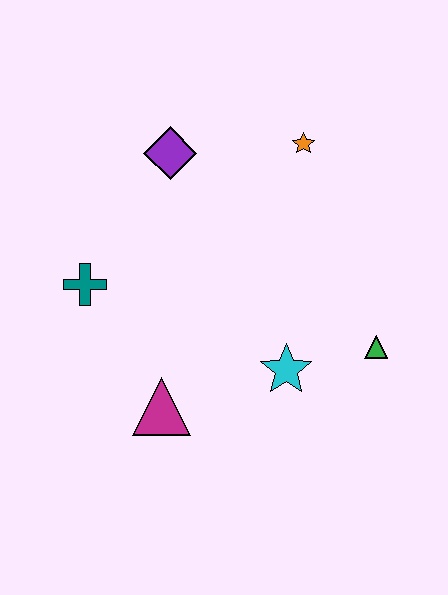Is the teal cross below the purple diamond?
Yes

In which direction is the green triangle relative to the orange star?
The green triangle is below the orange star.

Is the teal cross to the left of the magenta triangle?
Yes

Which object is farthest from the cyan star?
The purple diamond is farthest from the cyan star.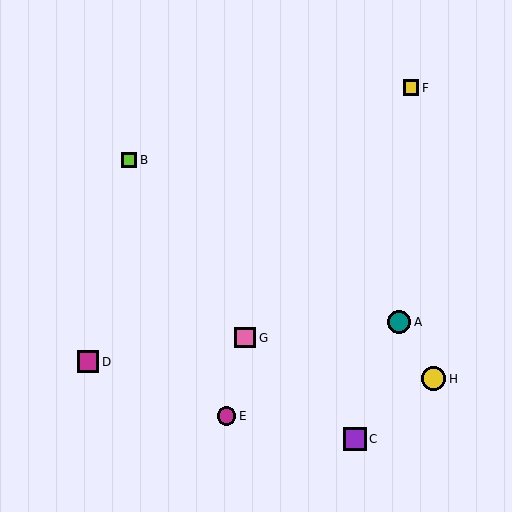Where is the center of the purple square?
The center of the purple square is at (355, 439).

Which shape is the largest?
The yellow circle (labeled H) is the largest.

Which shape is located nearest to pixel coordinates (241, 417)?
The magenta circle (labeled E) at (226, 416) is nearest to that location.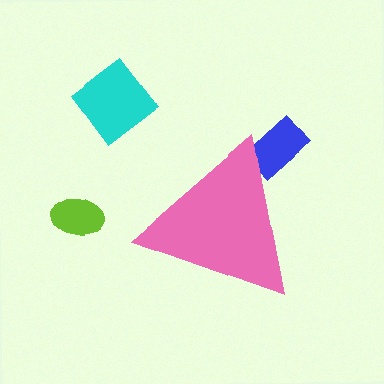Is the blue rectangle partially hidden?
Yes, the blue rectangle is partially hidden behind the pink triangle.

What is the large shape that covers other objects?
A pink triangle.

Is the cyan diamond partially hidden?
No, the cyan diamond is fully visible.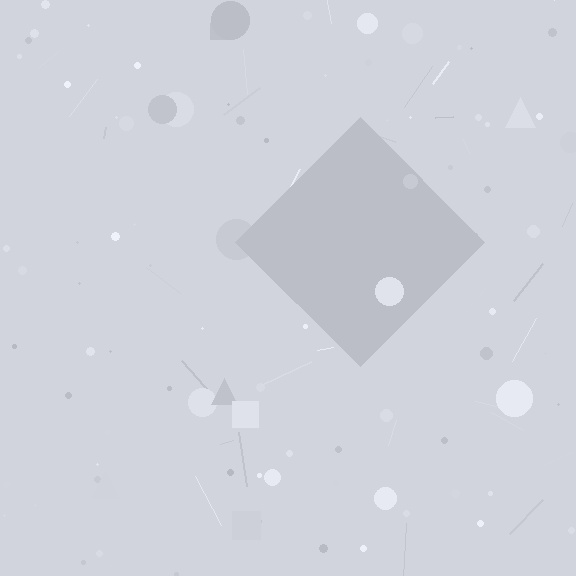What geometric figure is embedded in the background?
A diamond is embedded in the background.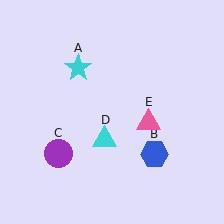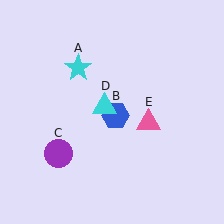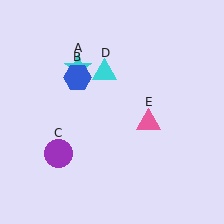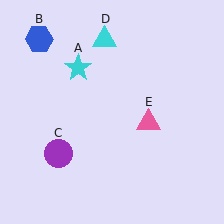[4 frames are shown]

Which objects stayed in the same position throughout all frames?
Cyan star (object A) and purple circle (object C) and pink triangle (object E) remained stationary.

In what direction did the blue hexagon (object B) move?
The blue hexagon (object B) moved up and to the left.